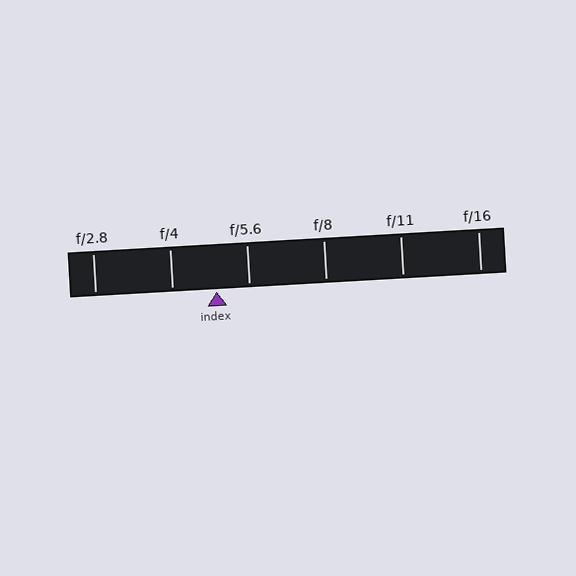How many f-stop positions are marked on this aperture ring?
There are 6 f-stop positions marked.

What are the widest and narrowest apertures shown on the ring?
The widest aperture shown is f/2.8 and the narrowest is f/16.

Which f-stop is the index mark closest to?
The index mark is closest to f/5.6.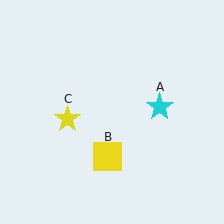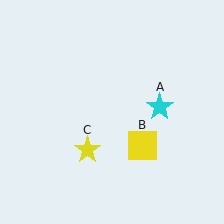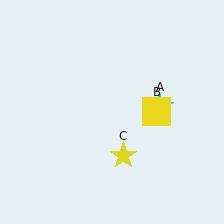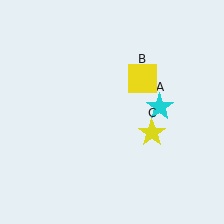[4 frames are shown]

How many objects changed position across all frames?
2 objects changed position: yellow square (object B), yellow star (object C).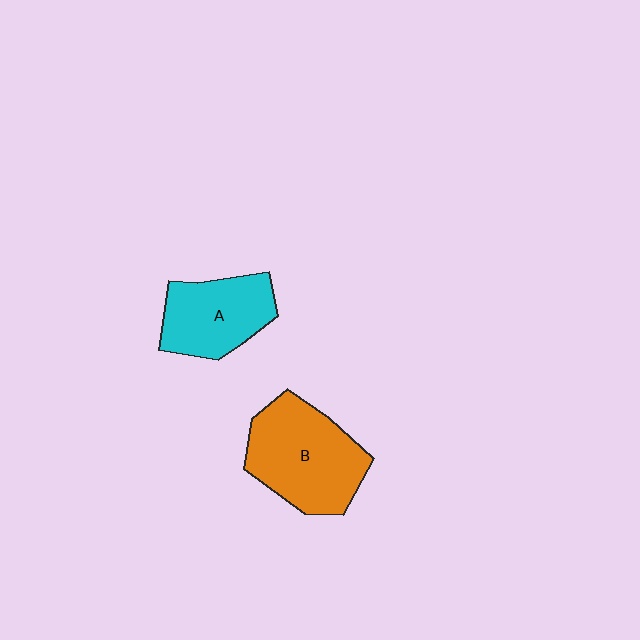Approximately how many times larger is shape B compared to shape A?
Approximately 1.4 times.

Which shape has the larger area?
Shape B (orange).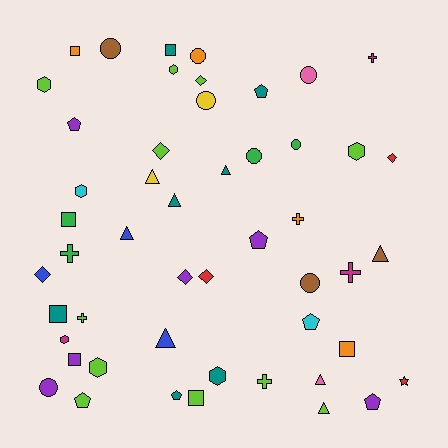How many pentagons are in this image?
There are 7 pentagons.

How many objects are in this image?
There are 50 objects.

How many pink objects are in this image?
There are 2 pink objects.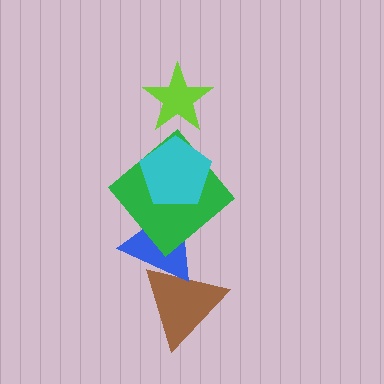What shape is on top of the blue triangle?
The green diamond is on top of the blue triangle.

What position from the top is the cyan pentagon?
The cyan pentagon is 2nd from the top.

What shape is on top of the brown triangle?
The blue triangle is on top of the brown triangle.